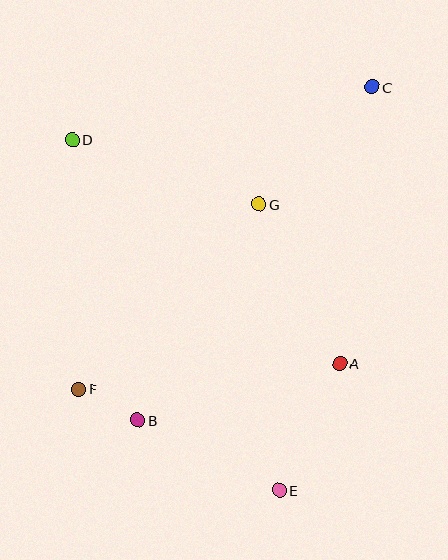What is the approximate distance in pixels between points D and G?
The distance between D and G is approximately 197 pixels.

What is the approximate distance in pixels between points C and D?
The distance between C and D is approximately 305 pixels.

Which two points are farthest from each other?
Points C and F are farthest from each other.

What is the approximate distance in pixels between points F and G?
The distance between F and G is approximately 258 pixels.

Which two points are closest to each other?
Points B and F are closest to each other.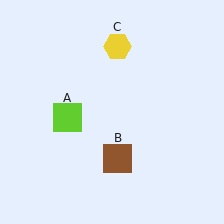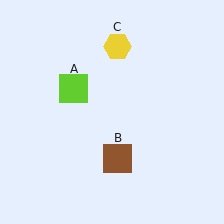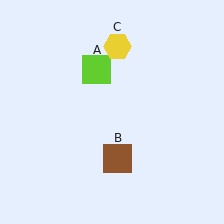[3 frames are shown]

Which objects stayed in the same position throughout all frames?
Brown square (object B) and yellow hexagon (object C) remained stationary.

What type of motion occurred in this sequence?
The lime square (object A) rotated clockwise around the center of the scene.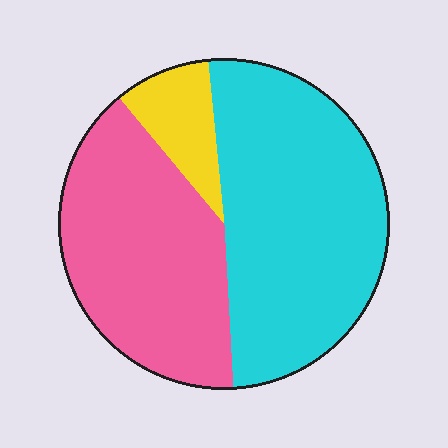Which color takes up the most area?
Cyan, at roughly 50%.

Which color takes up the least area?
Yellow, at roughly 10%.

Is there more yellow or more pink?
Pink.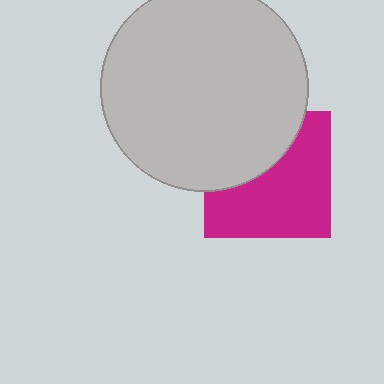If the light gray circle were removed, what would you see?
You would see the complete magenta square.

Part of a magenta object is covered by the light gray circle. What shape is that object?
It is a square.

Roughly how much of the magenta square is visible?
About half of it is visible (roughly 62%).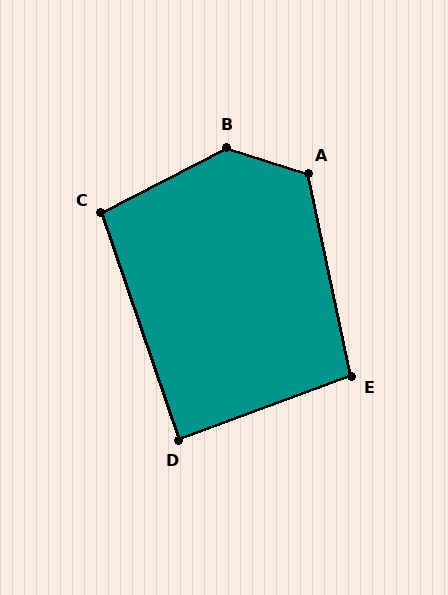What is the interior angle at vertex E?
Approximately 98 degrees (obtuse).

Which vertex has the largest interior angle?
B, at approximately 135 degrees.